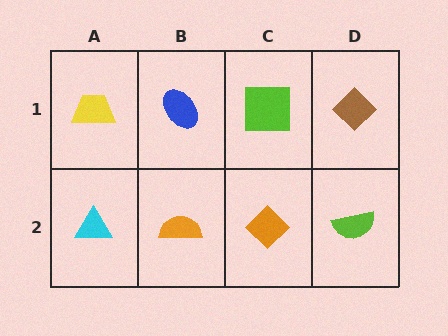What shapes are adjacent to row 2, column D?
A brown diamond (row 1, column D), an orange diamond (row 2, column C).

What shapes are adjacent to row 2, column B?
A blue ellipse (row 1, column B), a cyan triangle (row 2, column A), an orange diamond (row 2, column C).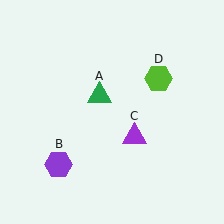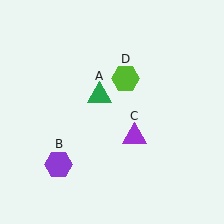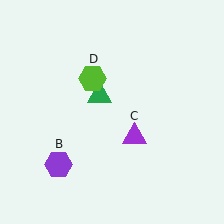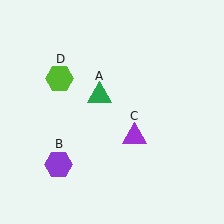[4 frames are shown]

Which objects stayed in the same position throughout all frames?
Green triangle (object A) and purple hexagon (object B) and purple triangle (object C) remained stationary.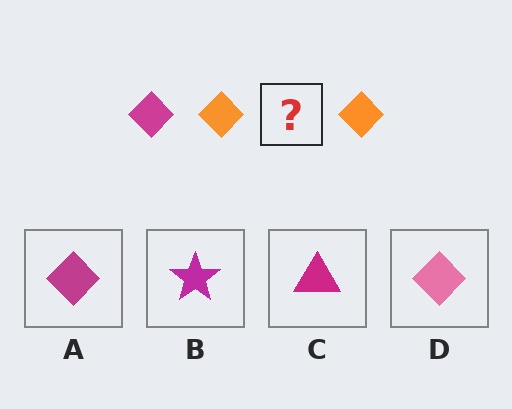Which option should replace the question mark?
Option A.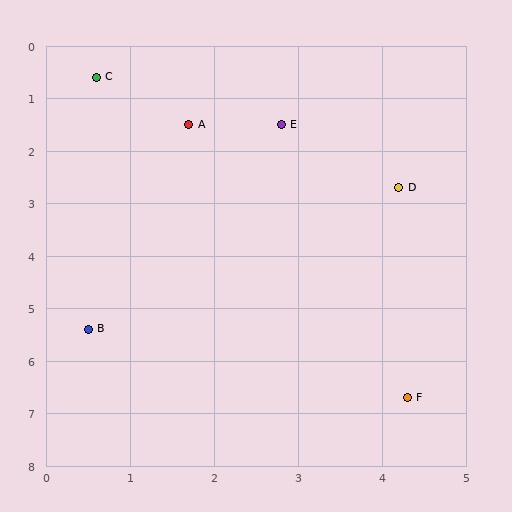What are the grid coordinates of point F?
Point F is at approximately (4.3, 6.7).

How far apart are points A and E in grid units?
Points A and E are about 1.1 grid units apart.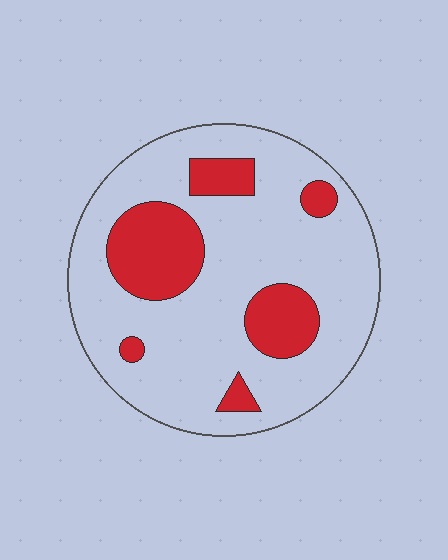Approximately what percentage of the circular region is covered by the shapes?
Approximately 25%.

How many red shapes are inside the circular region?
6.